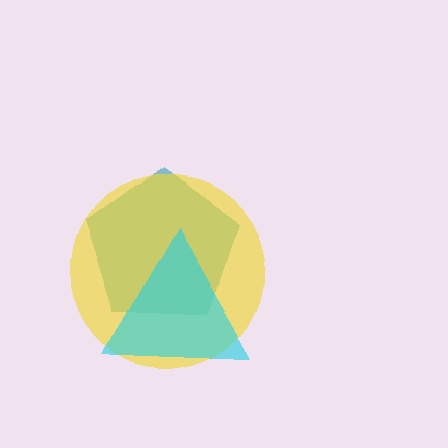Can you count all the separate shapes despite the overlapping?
Yes, there are 3 separate shapes.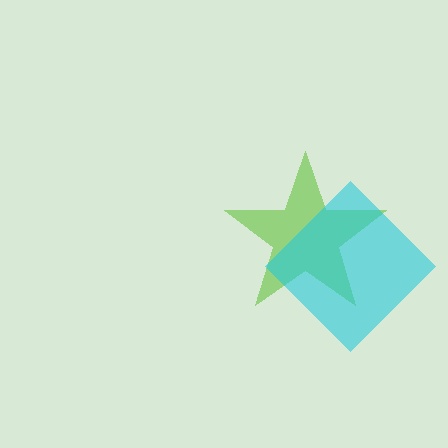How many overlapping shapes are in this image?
There are 2 overlapping shapes in the image.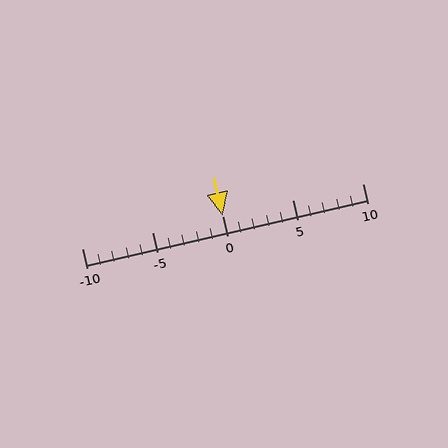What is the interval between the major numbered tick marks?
The major tick marks are spaced 5 units apart.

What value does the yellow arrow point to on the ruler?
The yellow arrow points to approximately 0.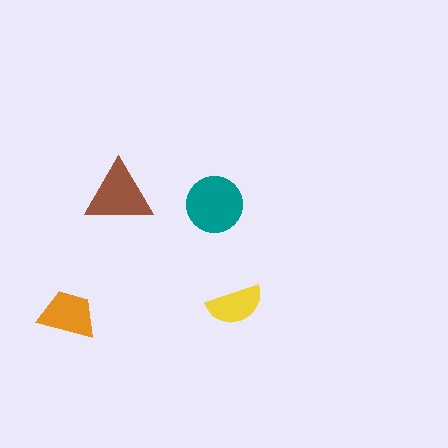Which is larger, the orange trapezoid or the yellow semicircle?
The orange trapezoid.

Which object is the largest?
The teal circle.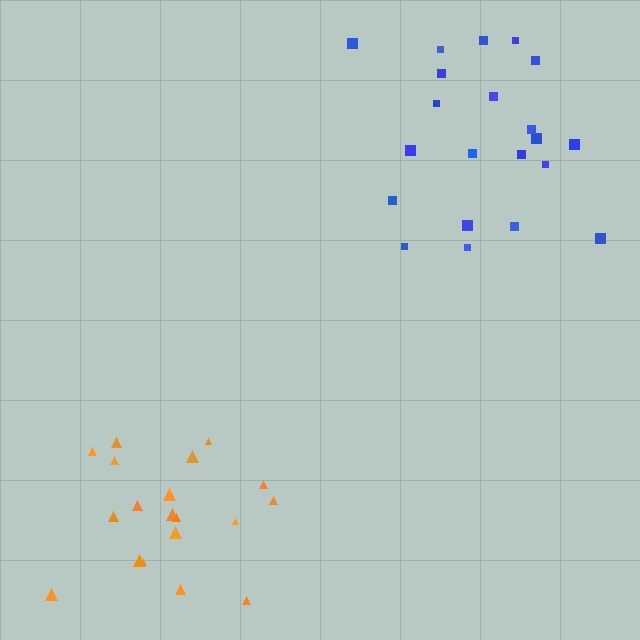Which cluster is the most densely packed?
Orange.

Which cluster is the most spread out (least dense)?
Blue.